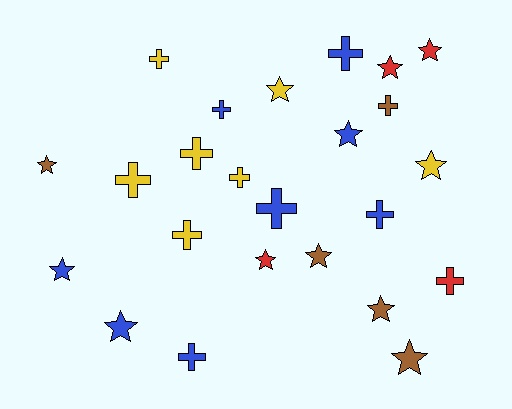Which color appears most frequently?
Blue, with 8 objects.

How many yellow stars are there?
There are 2 yellow stars.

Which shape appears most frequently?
Cross, with 12 objects.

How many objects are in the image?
There are 24 objects.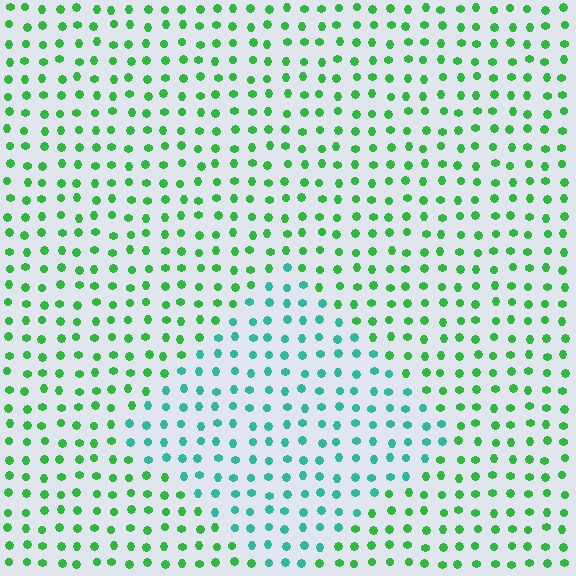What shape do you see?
I see a diamond.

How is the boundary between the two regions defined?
The boundary is defined purely by a slight shift in hue (about 42 degrees). Spacing, size, and orientation are identical on both sides.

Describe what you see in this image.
The image is filled with small green elements in a uniform arrangement. A diamond-shaped region is visible where the elements are tinted to a slightly different hue, forming a subtle color boundary.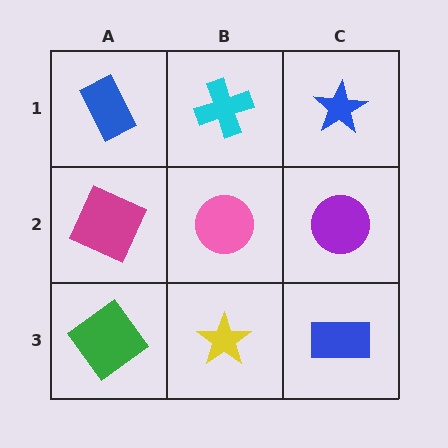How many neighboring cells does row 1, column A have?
2.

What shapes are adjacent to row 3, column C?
A purple circle (row 2, column C), a yellow star (row 3, column B).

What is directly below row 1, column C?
A purple circle.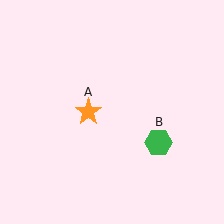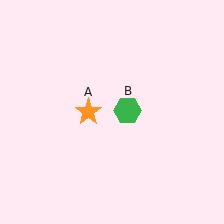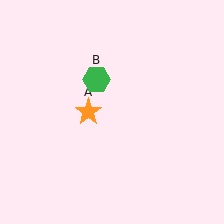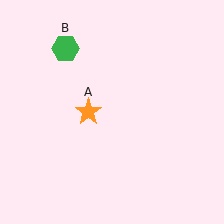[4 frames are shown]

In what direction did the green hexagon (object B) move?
The green hexagon (object B) moved up and to the left.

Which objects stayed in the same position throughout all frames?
Orange star (object A) remained stationary.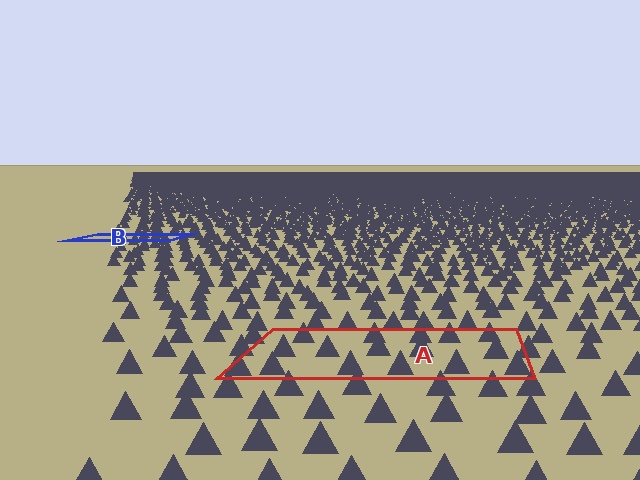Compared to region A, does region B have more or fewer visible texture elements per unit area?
Region B has more texture elements per unit area — they are packed more densely because it is farther away.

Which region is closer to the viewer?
Region A is closer. The texture elements there are larger and more spread out.